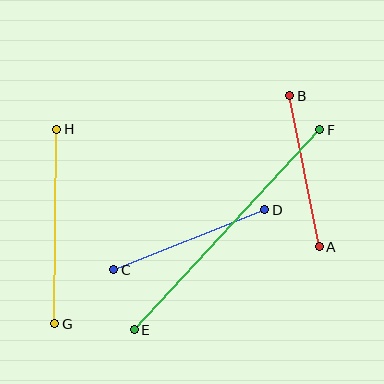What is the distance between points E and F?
The distance is approximately 273 pixels.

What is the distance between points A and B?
The distance is approximately 154 pixels.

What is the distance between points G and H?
The distance is approximately 195 pixels.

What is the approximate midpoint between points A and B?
The midpoint is at approximately (304, 171) pixels.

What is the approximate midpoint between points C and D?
The midpoint is at approximately (189, 240) pixels.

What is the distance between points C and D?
The distance is approximately 162 pixels.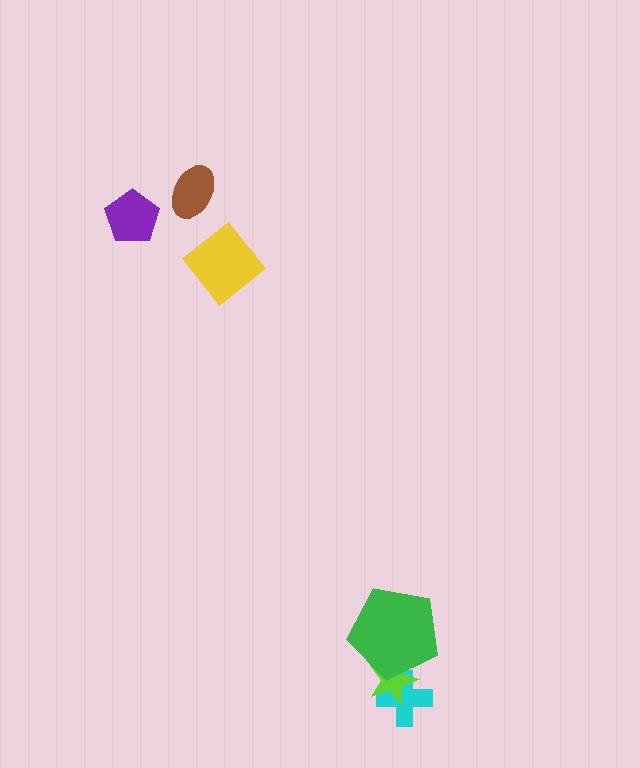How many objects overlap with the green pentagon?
2 objects overlap with the green pentagon.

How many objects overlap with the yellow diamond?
0 objects overlap with the yellow diamond.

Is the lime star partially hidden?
Yes, it is partially covered by another shape.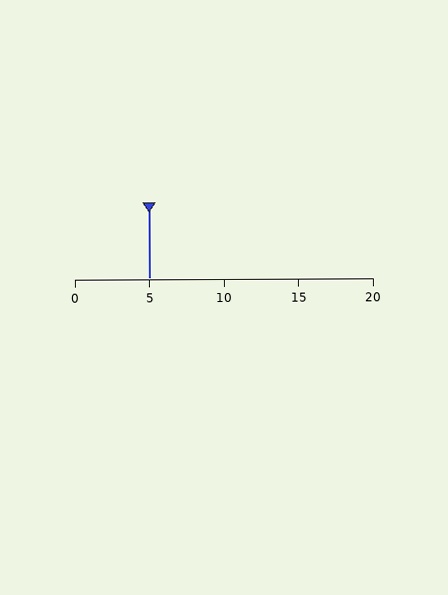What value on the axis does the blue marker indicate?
The marker indicates approximately 5.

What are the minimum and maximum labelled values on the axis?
The axis runs from 0 to 20.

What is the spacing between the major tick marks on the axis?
The major ticks are spaced 5 apart.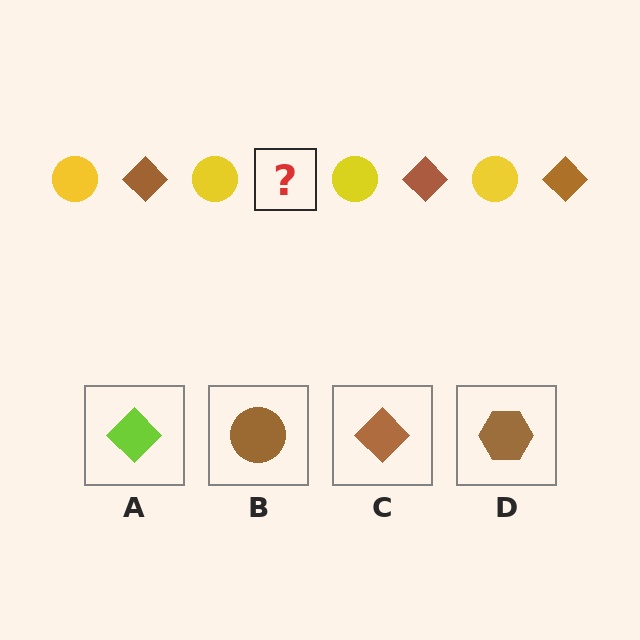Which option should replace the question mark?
Option C.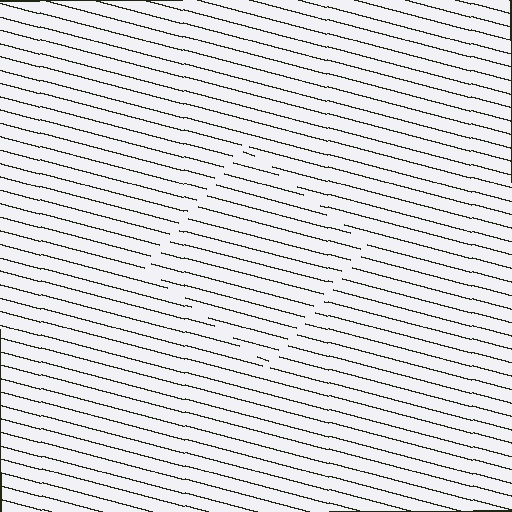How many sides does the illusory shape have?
4 sides — the line-ends trace a square.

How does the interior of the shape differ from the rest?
The interior of the shape contains the same grating, shifted by half a period — the contour is defined by the phase discontinuity where line-ends from the inner and outer gratings abut.